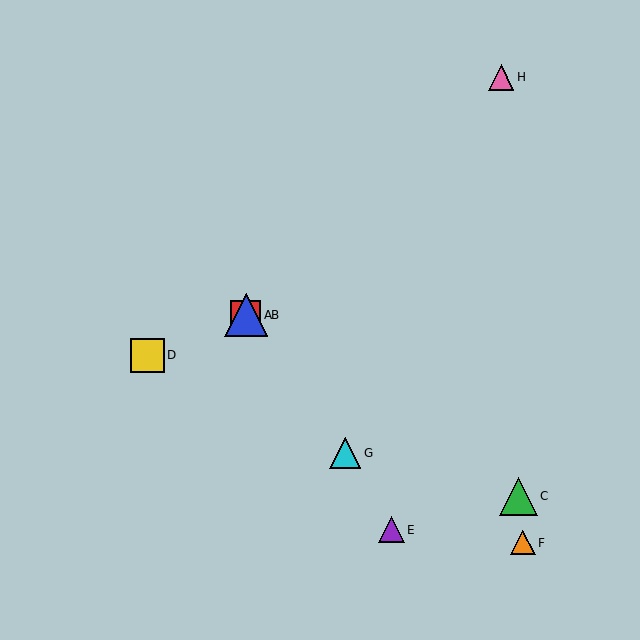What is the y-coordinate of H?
Object H is at y≈77.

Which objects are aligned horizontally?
Objects A, B are aligned horizontally.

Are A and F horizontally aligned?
No, A is at y≈315 and F is at y≈543.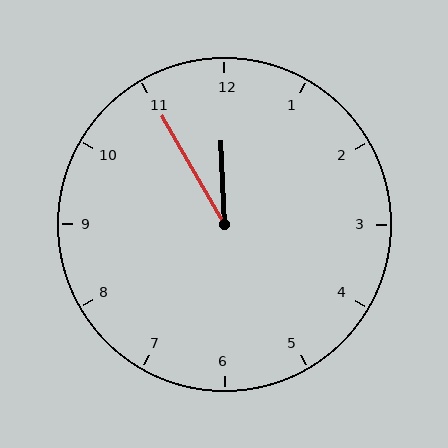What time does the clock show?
11:55.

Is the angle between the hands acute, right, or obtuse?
It is acute.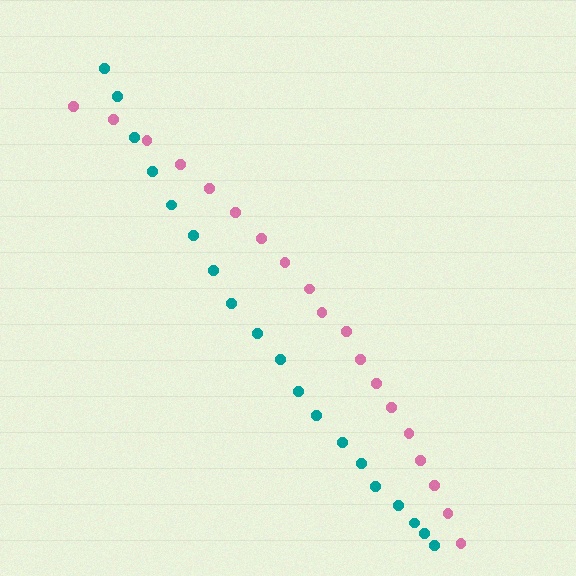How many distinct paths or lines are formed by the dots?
There are 2 distinct paths.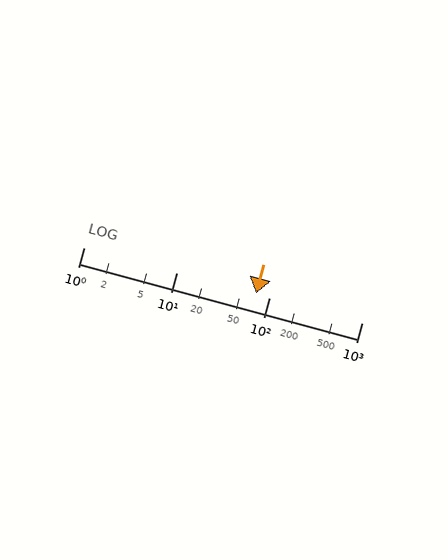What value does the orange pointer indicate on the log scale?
The pointer indicates approximately 72.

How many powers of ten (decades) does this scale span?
The scale spans 3 decades, from 1 to 1000.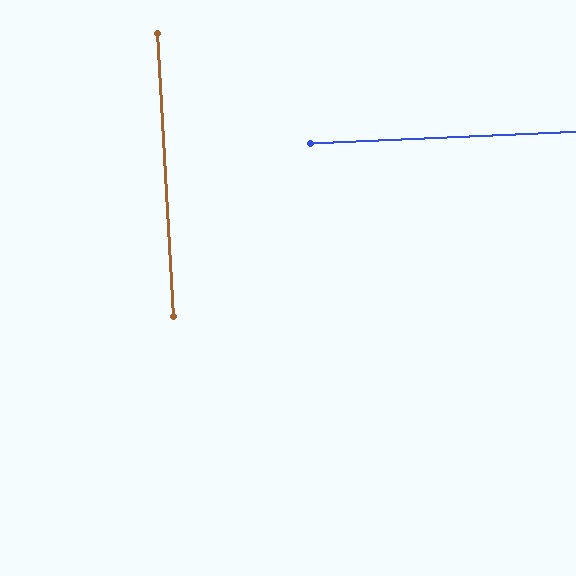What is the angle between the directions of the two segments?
Approximately 89 degrees.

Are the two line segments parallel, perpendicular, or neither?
Perpendicular — they meet at approximately 89°.